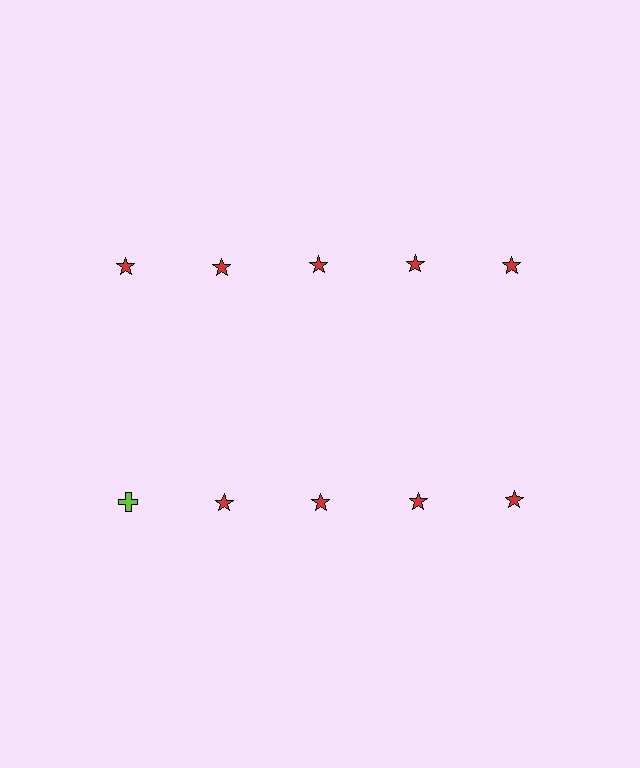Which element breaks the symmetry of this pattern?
The lime cross in the second row, leftmost column breaks the symmetry. All other shapes are red stars.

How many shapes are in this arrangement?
There are 10 shapes arranged in a grid pattern.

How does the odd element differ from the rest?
It differs in both color (lime instead of red) and shape (cross instead of star).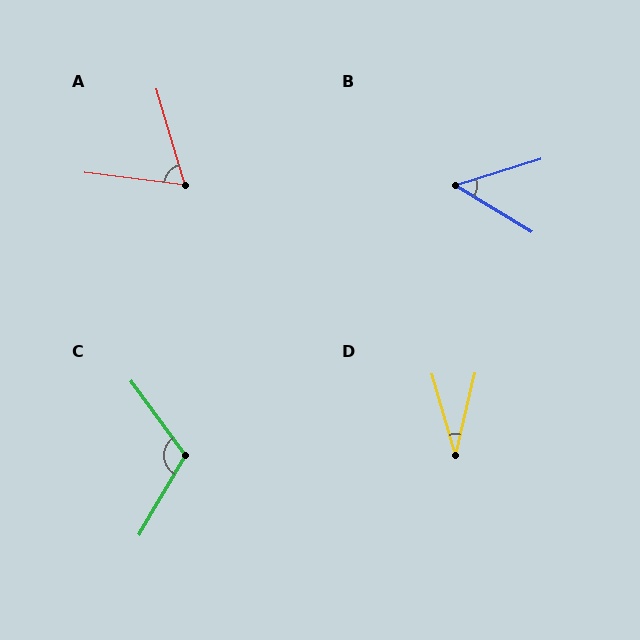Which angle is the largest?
C, at approximately 114 degrees.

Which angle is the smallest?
D, at approximately 29 degrees.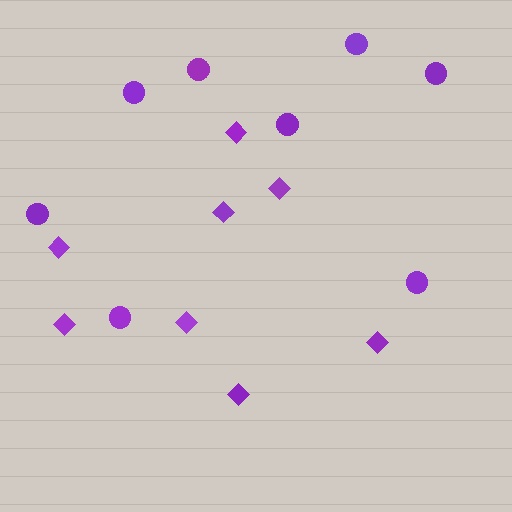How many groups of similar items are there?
There are 2 groups: one group of diamonds (8) and one group of circles (8).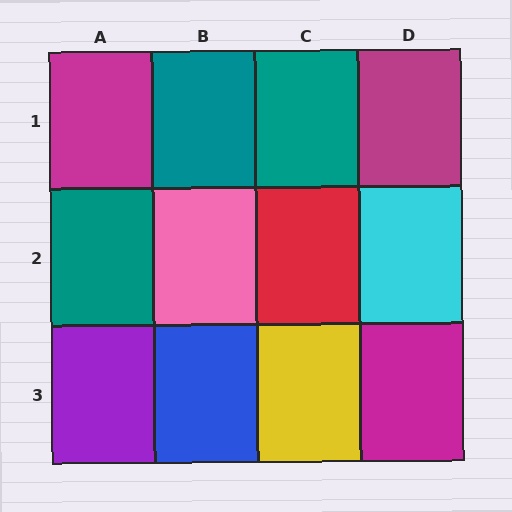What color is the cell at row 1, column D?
Magenta.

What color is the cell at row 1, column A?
Magenta.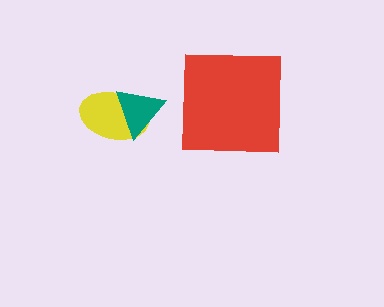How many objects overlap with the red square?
0 objects overlap with the red square.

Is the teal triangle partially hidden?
No, no other shape covers it.